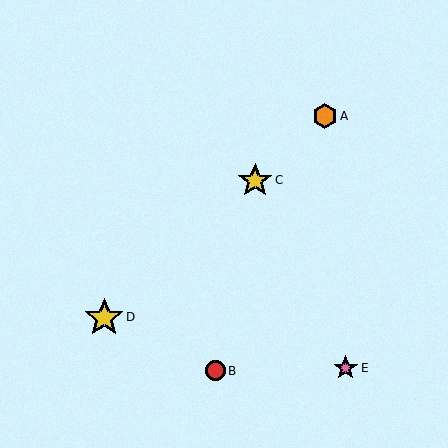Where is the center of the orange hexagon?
The center of the orange hexagon is at (325, 116).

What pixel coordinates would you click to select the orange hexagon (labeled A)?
Click at (325, 116) to select the orange hexagon A.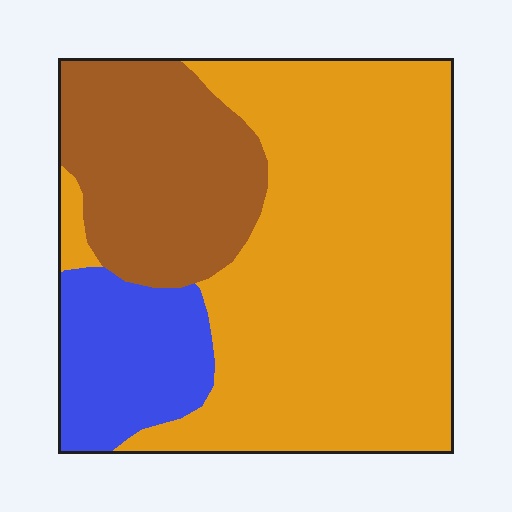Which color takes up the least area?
Blue, at roughly 15%.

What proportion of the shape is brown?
Brown takes up between a sixth and a third of the shape.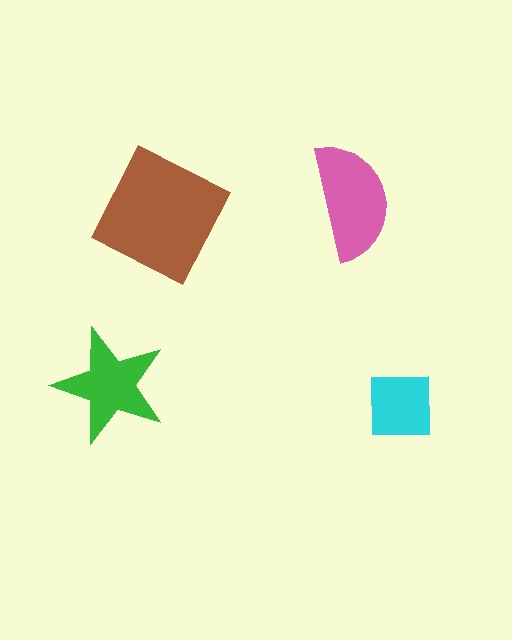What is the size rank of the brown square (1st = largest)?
1st.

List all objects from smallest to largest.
The cyan square, the green star, the pink semicircle, the brown square.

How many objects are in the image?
There are 4 objects in the image.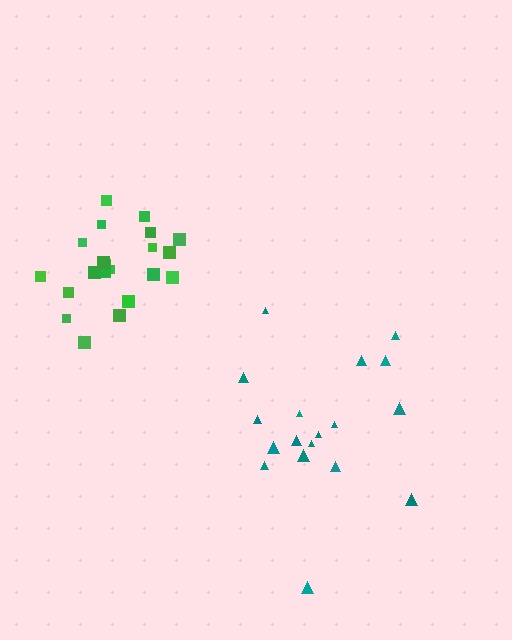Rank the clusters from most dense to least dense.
green, teal.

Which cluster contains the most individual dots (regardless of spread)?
Green (21).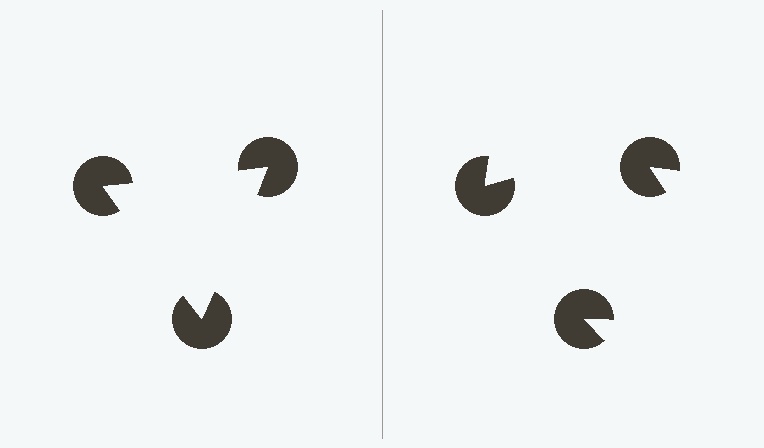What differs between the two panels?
The pac-man discs are positioned identically on both sides; only the wedge orientations differ. On the left they align to a triangle; on the right they are misaligned.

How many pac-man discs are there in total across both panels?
6 — 3 on each side.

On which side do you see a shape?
An illusory triangle appears on the left side. On the right side the wedge cuts are rotated, so no coherent shape forms.